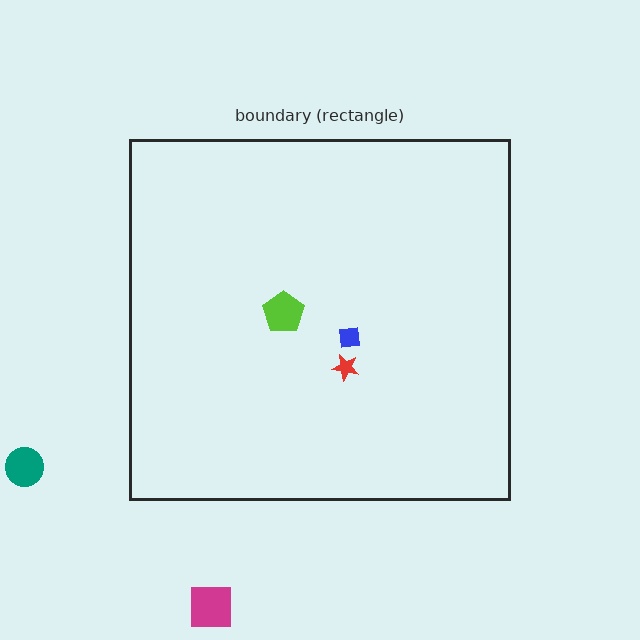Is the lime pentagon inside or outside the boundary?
Inside.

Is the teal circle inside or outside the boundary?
Outside.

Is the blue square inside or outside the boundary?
Inside.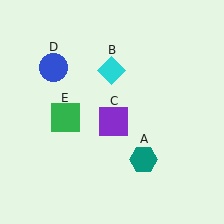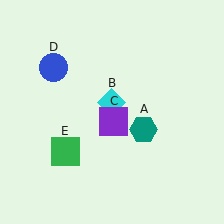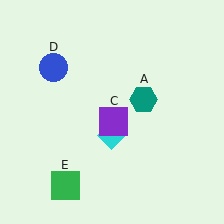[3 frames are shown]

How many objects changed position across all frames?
3 objects changed position: teal hexagon (object A), cyan diamond (object B), green square (object E).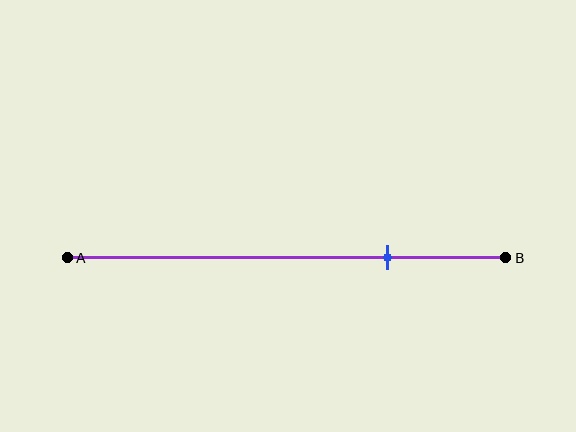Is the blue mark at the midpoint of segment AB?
No, the mark is at about 75% from A, not at the 50% midpoint.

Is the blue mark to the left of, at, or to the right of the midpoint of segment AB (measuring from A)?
The blue mark is to the right of the midpoint of segment AB.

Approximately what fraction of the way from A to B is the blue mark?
The blue mark is approximately 75% of the way from A to B.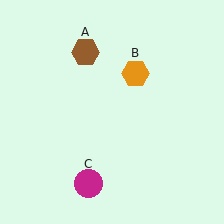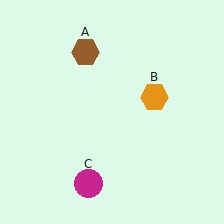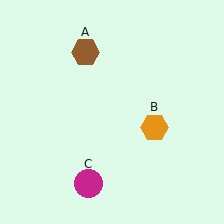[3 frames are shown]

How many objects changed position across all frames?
1 object changed position: orange hexagon (object B).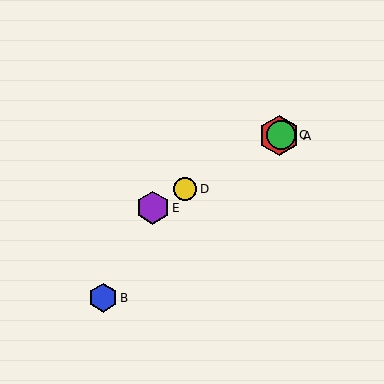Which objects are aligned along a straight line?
Objects A, C, D, E are aligned along a straight line.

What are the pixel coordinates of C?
Object C is at (281, 135).